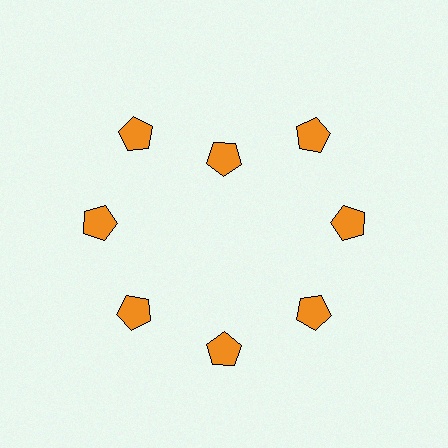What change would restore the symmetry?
The symmetry would be restored by moving it outward, back onto the ring so that all 8 pentagons sit at equal angles and equal distance from the center.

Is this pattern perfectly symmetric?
No. The 8 orange pentagons are arranged in a ring, but one element near the 12 o'clock position is pulled inward toward the center, breaking the 8-fold rotational symmetry.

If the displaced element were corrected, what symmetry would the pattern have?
It would have 8-fold rotational symmetry — the pattern would map onto itself every 45 degrees.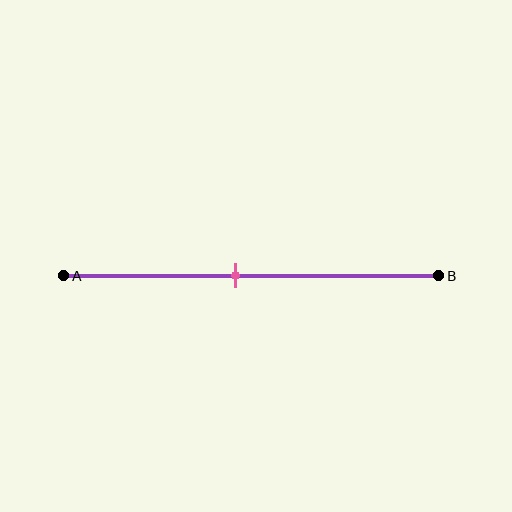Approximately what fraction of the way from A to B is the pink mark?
The pink mark is approximately 45% of the way from A to B.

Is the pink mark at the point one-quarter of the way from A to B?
No, the mark is at about 45% from A, not at the 25% one-quarter point.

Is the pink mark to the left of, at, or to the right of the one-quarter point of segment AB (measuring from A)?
The pink mark is to the right of the one-quarter point of segment AB.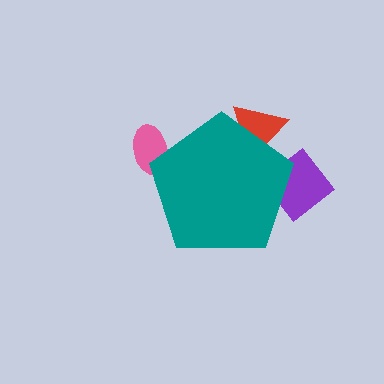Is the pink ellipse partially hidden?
Yes, the pink ellipse is partially hidden behind the teal pentagon.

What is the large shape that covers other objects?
A teal pentagon.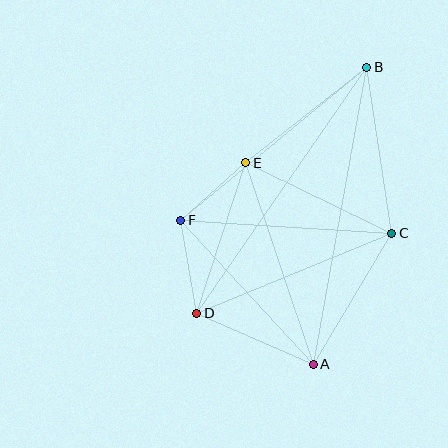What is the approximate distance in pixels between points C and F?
The distance between C and F is approximately 211 pixels.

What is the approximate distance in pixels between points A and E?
The distance between A and E is approximately 213 pixels.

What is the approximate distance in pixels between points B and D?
The distance between B and D is approximately 299 pixels.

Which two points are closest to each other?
Points E and F are closest to each other.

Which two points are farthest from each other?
Points A and B are farthest from each other.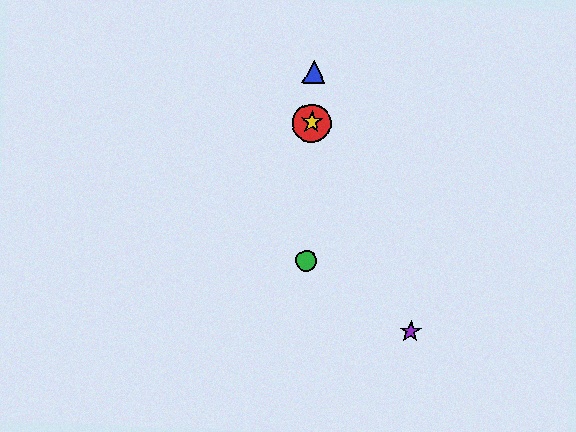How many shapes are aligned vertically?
4 shapes (the red circle, the blue triangle, the green circle, the yellow star) are aligned vertically.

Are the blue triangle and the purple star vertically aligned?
No, the blue triangle is at x≈314 and the purple star is at x≈411.